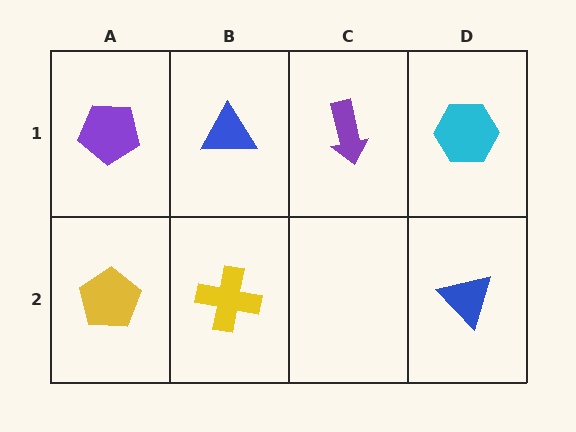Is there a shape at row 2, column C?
No, that cell is empty.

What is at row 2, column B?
A yellow cross.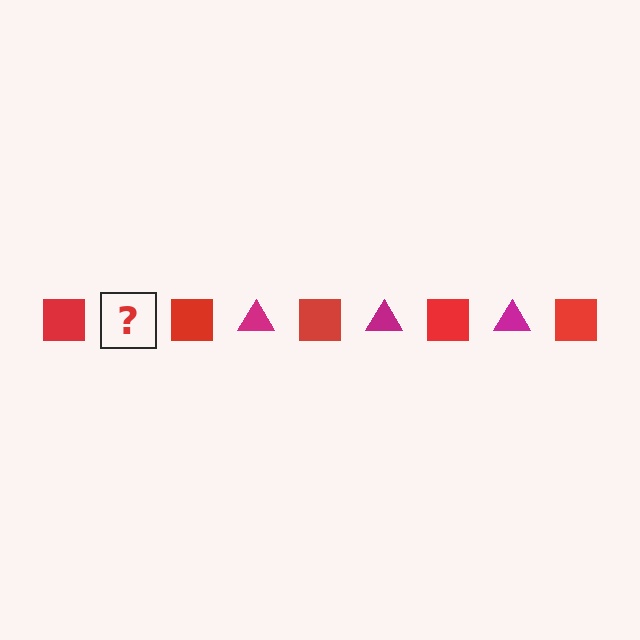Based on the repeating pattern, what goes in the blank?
The blank should be a magenta triangle.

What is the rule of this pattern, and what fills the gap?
The rule is that the pattern alternates between red square and magenta triangle. The gap should be filled with a magenta triangle.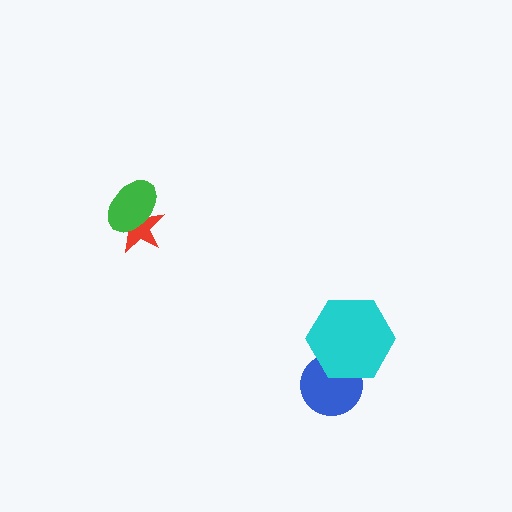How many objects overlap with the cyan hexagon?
1 object overlaps with the cyan hexagon.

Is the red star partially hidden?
Yes, it is partially covered by another shape.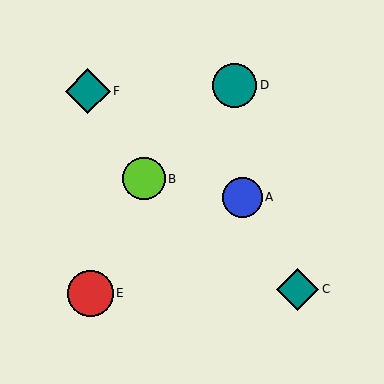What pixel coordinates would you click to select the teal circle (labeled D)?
Click at (235, 85) to select the teal circle D.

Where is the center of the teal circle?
The center of the teal circle is at (235, 85).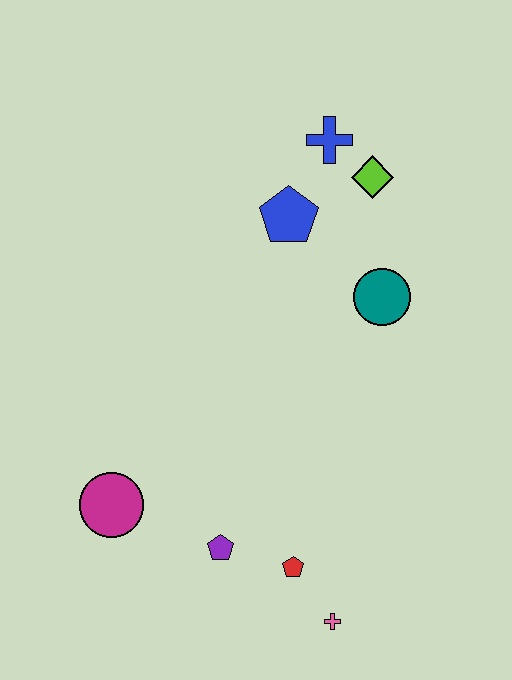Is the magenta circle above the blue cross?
No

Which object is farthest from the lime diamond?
The pink cross is farthest from the lime diamond.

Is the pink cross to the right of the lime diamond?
No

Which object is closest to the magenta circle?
The purple pentagon is closest to the magenta circle.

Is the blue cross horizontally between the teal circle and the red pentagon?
Yes